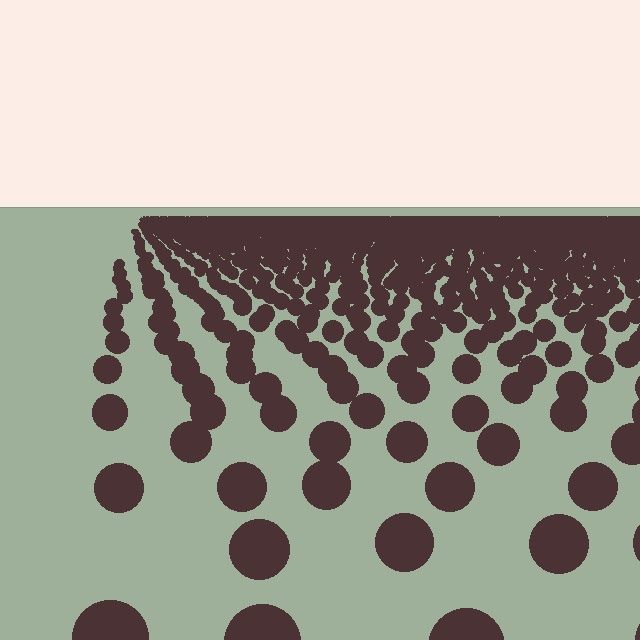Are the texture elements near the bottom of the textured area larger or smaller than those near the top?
Larger. Near the bottom, elements are closer to the viewer and appear at a bigger on-screen size.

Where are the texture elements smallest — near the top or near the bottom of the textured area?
Near the top.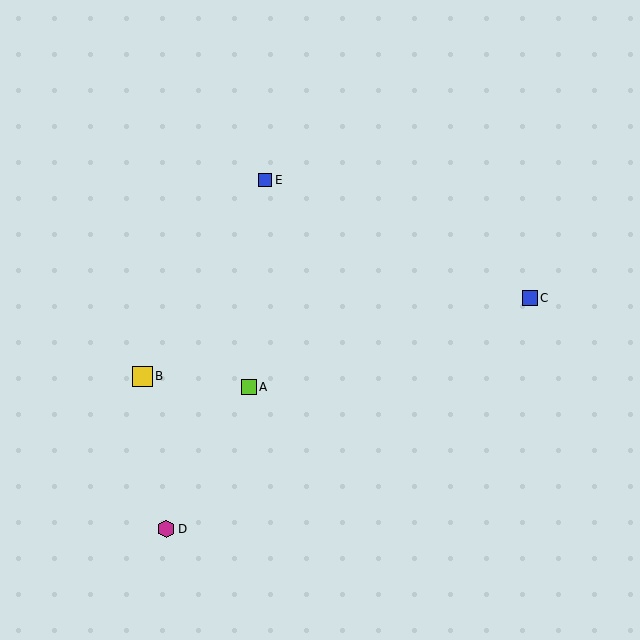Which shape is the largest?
The yellow square (labeled B) is the largest.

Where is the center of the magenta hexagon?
The center of the magenta hexagon is at (166, 529).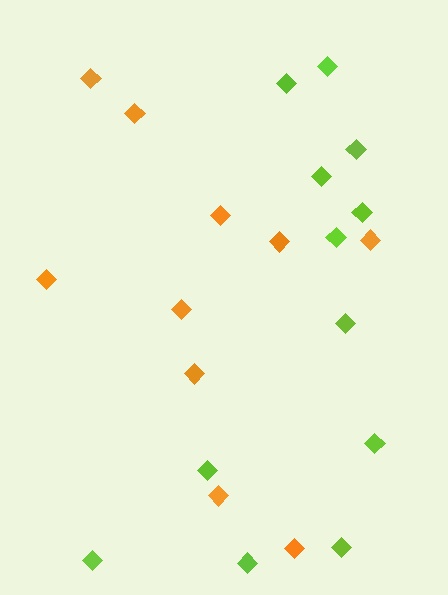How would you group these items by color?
There are 2 groups: one group of orange diamonds (10) and one group of lime diamonds (12).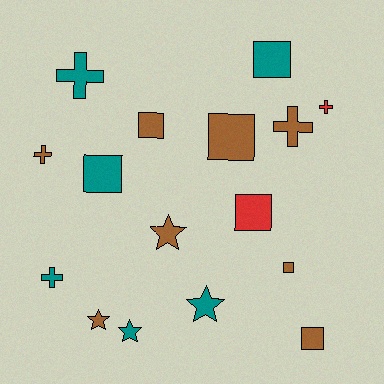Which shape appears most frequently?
Square, with 7 objects.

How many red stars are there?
There are no red stars.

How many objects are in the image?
There are 16 objects.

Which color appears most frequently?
Brown, with 8 objects.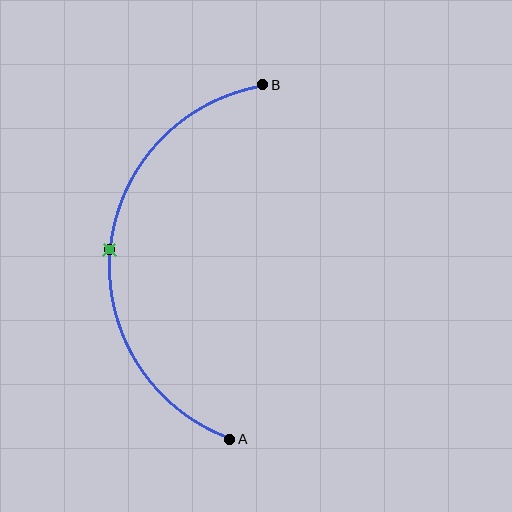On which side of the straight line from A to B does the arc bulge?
The arc bulges to the left of the straight line connecting A and B.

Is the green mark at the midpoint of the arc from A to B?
Yes. The green mark lies on the arc at equal arc-length from both A and B — it is the arc midpoint.